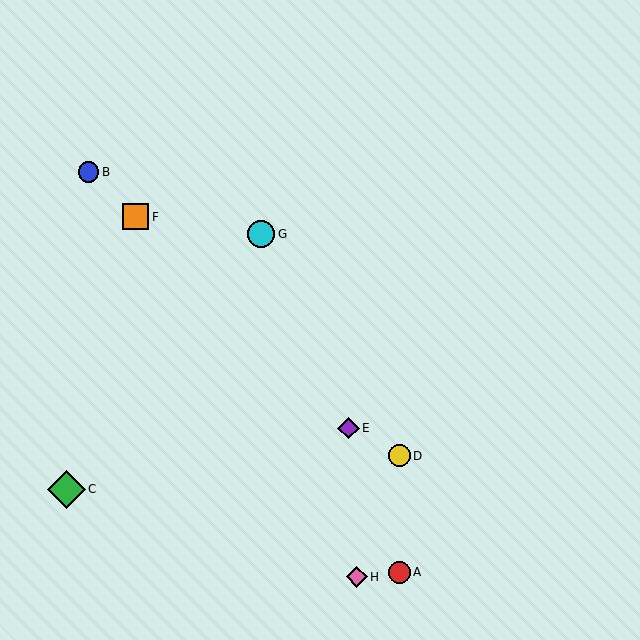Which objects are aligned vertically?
Objects A, D are aligned vertically.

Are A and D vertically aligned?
Yes, both are at x≈399.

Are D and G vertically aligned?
No, D is at x≈399 and G is at x≈261.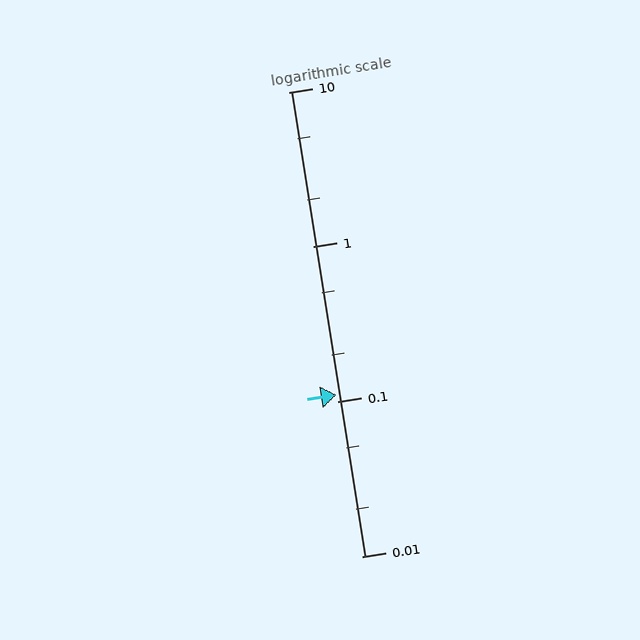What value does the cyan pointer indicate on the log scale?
The pointer indicates approximately 0.11.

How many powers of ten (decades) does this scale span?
The scale spans 3 decades, from 0.01 to 10.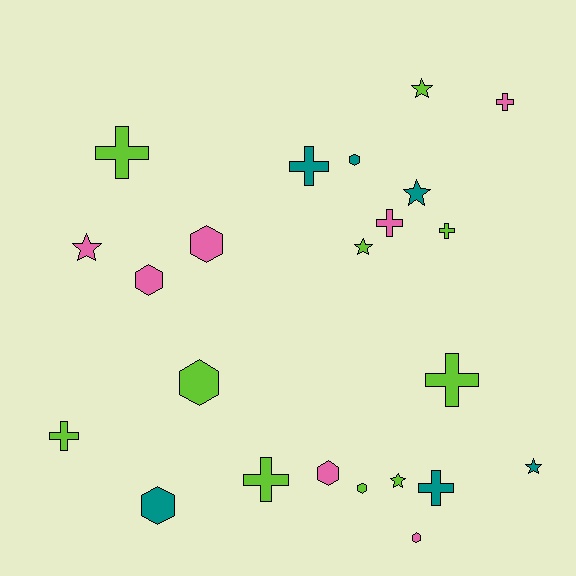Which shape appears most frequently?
Cross, with 9 objects.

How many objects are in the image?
There are 23 objects.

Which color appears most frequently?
Lime, with 10 objects.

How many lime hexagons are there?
There are 2 lime hexagons.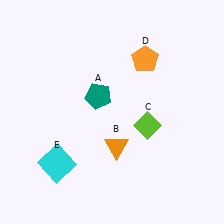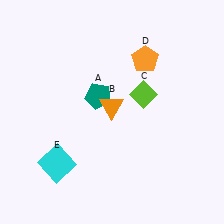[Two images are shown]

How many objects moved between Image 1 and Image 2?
2 objects moved between the two images.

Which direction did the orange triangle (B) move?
The orange triangle (B) moved up.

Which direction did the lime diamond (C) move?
The lime diamond (C) moved up.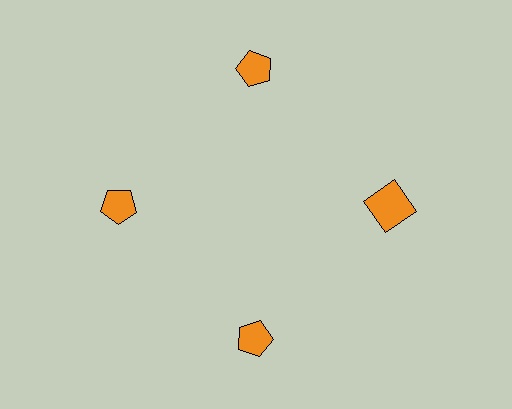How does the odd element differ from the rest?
It has a different shape: square instead of pentagon.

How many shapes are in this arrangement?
There are 4 shapes arranged in a ring pattern.